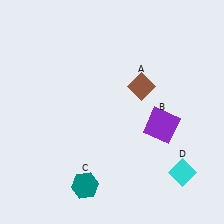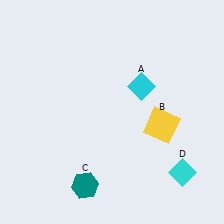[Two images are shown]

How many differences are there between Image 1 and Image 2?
There are 2 differences between the two images.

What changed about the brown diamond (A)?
In Image 1, A is brown. In Image 2, it changed to cyan.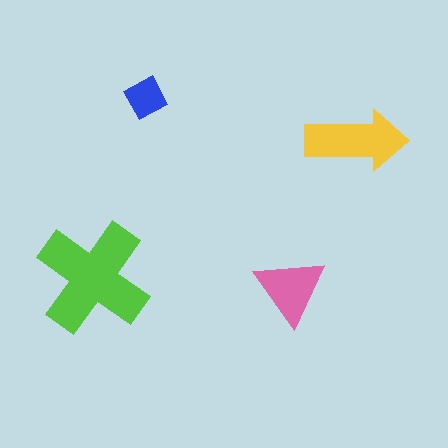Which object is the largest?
The lime cross.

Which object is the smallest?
The blue diamond.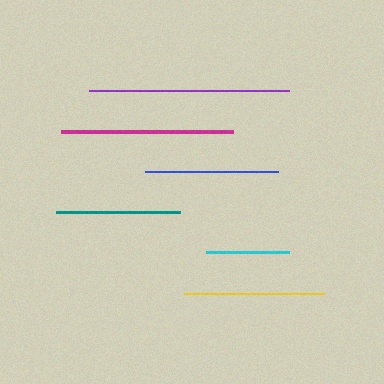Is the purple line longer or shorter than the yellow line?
The purple line is longer than the yellow line.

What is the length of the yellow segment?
The yellow segment is approximately 139 pixels long.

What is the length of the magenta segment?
The magenta segment is approximately 172 pixels long.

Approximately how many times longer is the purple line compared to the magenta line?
The purple line is approximately 1.2 times the length of the magenta line.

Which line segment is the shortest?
The cyan line is the shortest at approximately 83 pixels.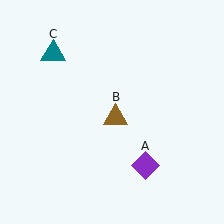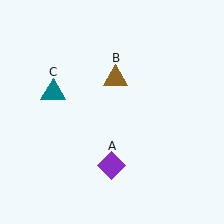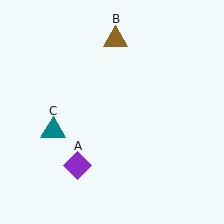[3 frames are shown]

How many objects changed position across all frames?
3 objects changed position: purple diamond (object A), brown triangle (object B), teal triangle (object C).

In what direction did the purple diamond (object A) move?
The purple diamond (object A) moved left.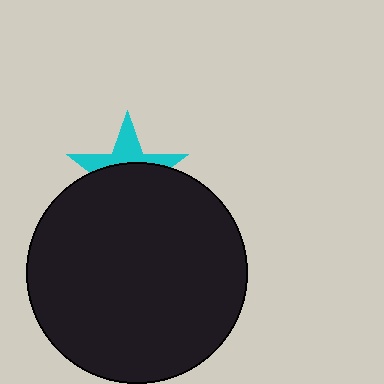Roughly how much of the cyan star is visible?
A small part of it is visible (roughly 39%).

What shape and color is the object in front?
The object in front is a black circle.